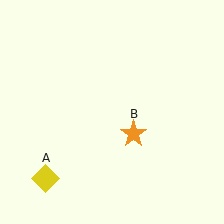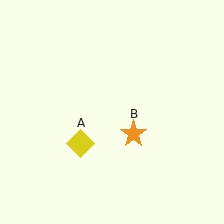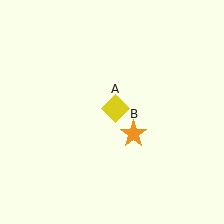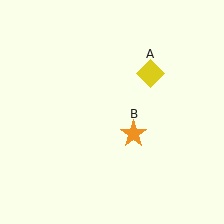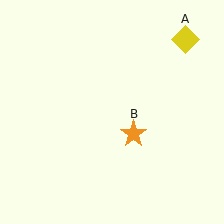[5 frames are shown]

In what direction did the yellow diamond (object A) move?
The yellow diamond (object A) moved up and to the right.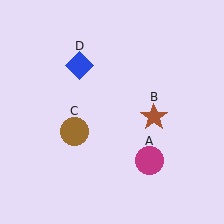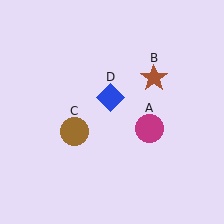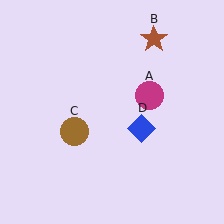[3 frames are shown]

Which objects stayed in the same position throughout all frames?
Brown circle (object C) remained stationary.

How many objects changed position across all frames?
3 objects changed position: magenta circle (object A), brown star (object B), blue diamond (object D).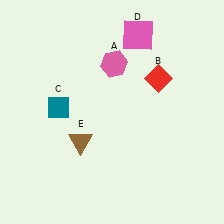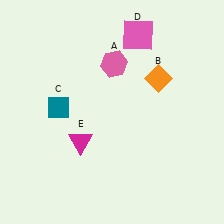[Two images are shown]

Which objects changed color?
B changed from red to orange. E changed from brown to magenta.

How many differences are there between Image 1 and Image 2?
There are 2 differences between the two images.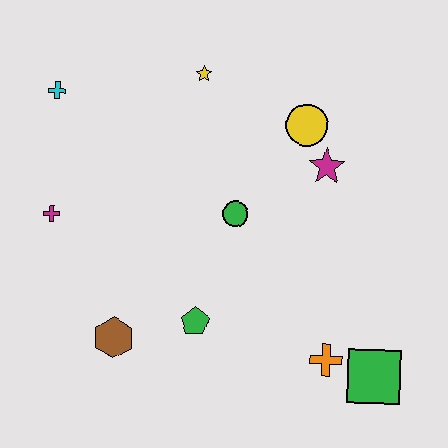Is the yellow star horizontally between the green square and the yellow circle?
No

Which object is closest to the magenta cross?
The cyan cross is closest to the magenta cross.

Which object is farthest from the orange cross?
The cyan cross is farthest from the orange cross.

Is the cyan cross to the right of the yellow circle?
No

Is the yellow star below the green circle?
No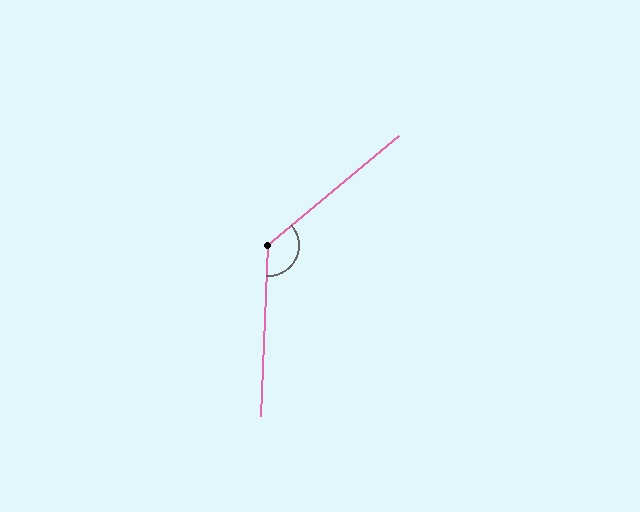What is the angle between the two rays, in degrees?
Approximately 133 degrees.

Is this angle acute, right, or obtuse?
It is obtuse.